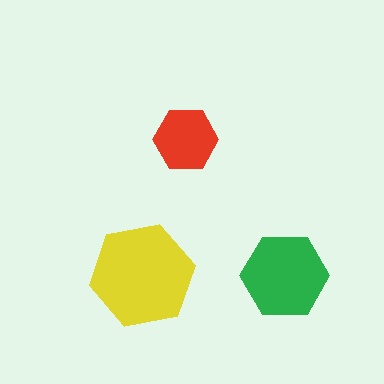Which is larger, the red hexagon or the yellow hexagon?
The yellow one.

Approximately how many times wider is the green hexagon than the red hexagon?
About 1.5 times wider.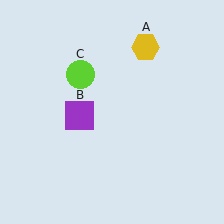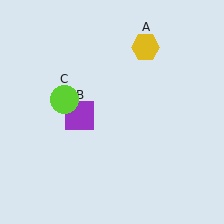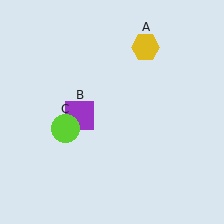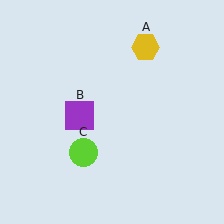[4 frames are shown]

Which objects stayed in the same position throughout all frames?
Yellow hexagon (object A) and purple square (object B) remained stationary.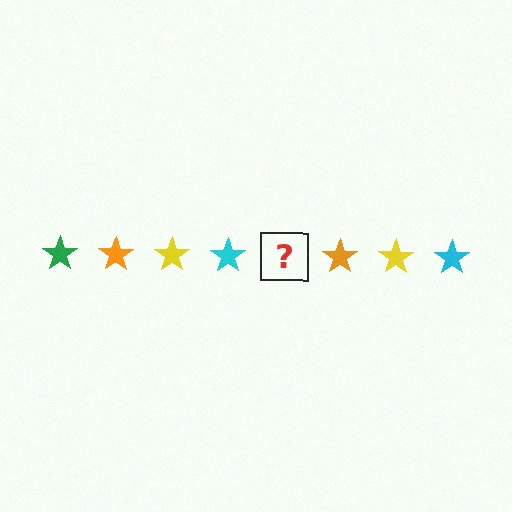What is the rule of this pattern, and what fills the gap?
The rule is that the pattern cycles through green, orange, yellow, cyan stars. The gap should be filled with a green star.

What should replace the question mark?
The question mark should be replaced with a green star.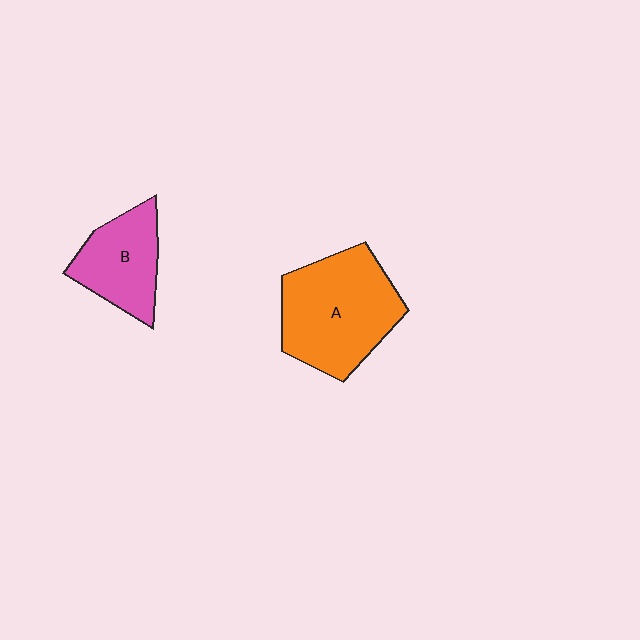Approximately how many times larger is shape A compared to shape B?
Approximately 1.6 times.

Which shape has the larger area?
Shape A (orange).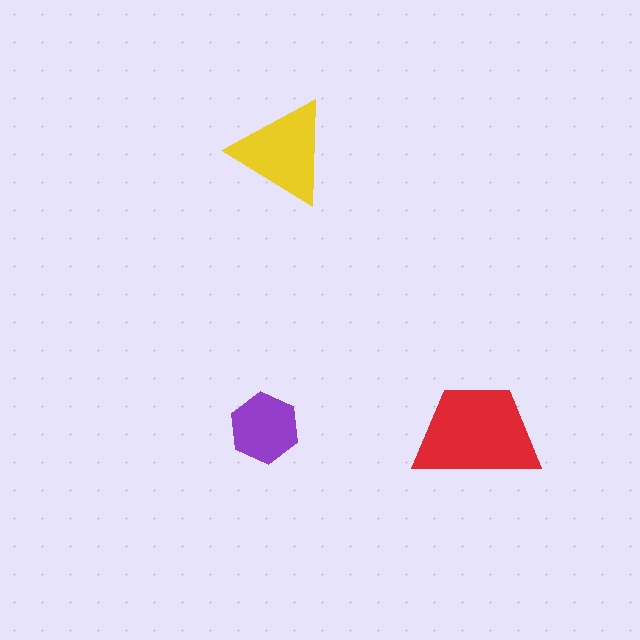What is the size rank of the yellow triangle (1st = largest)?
2nd.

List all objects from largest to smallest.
The red trapezoid, the yellow triangle, the purple hexagon.